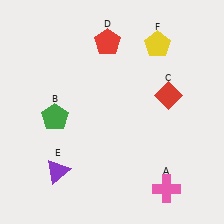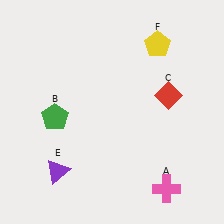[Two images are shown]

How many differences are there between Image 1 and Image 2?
There is 1 difference between the two images.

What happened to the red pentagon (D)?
The red pentagon (D) was removed in Image 2. It was in the top-left area of Image 1.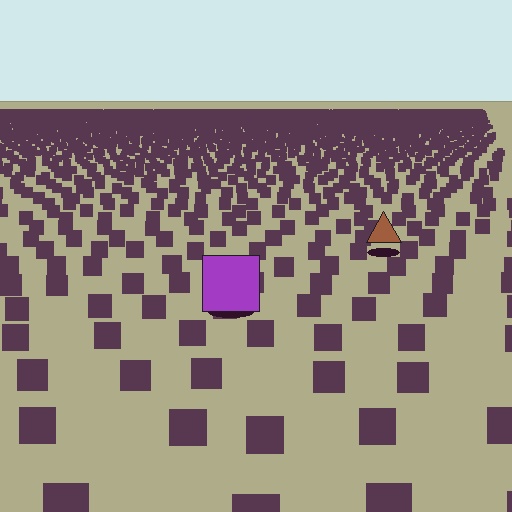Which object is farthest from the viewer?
The brown triangle is farthest from the viewer. It appears smaller and the ground texture around it is denser.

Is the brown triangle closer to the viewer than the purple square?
No. The purple square is closer — you can tell from the texture gradient: the ground texture is coarser near it.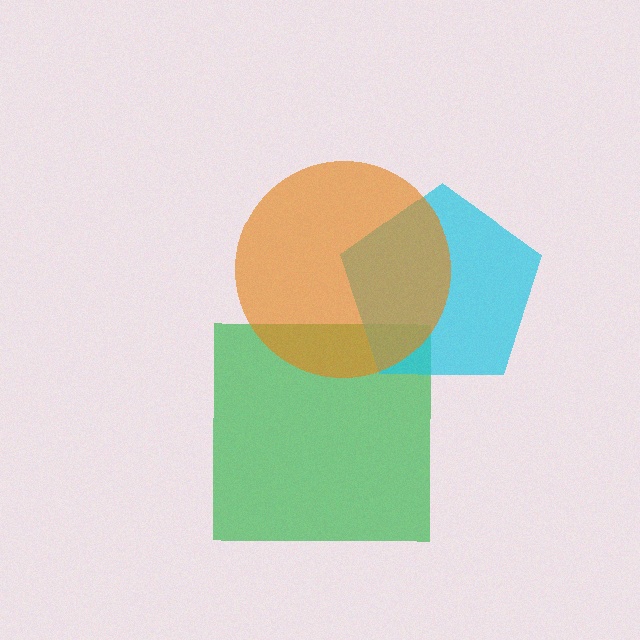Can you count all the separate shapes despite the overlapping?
Yes, there are 3 separate shapes.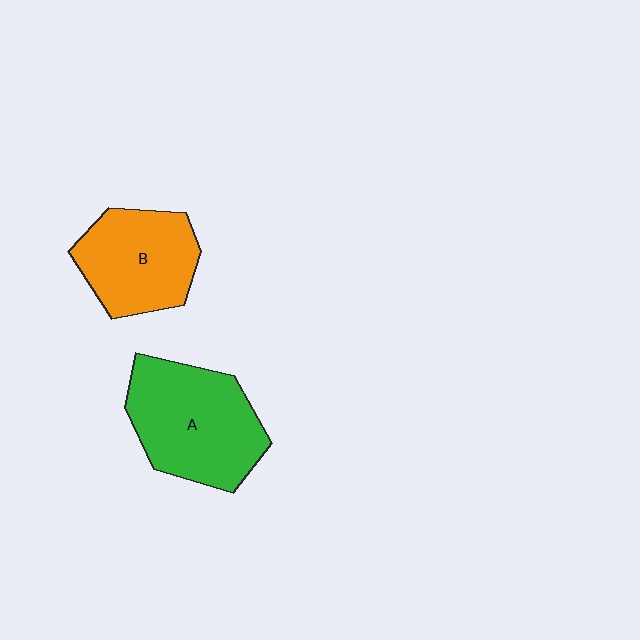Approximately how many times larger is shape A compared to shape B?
Approximately 1.3 times.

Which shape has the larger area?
Shape A (green).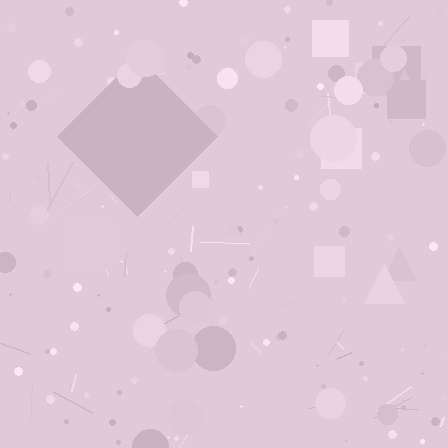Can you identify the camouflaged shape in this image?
The camouflaged shape is a diamond.